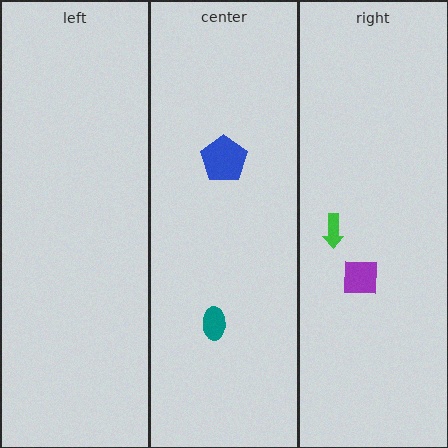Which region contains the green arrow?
The right region.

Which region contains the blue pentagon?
The center region.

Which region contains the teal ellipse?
The center region.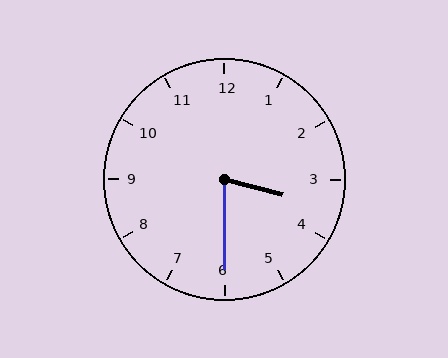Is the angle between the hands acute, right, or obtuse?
It is acute.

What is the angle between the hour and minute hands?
Approximately 75 degrees.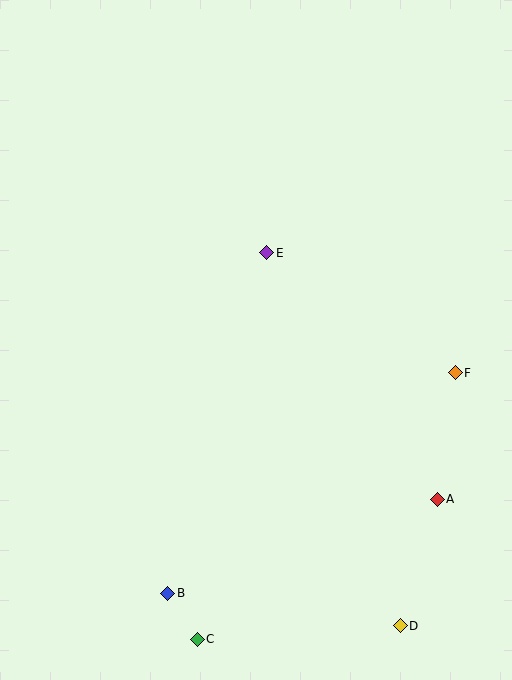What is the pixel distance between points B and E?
The distance between B and E is 354 pixels.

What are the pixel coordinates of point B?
Point B is at (168, 593).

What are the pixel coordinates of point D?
Point D is at (400, 626).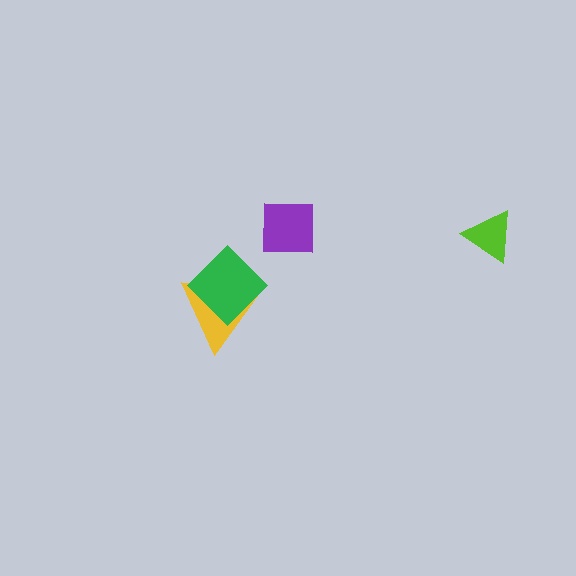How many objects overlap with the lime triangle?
0 objects overlap with the lime triangle.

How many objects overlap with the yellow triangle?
1 object overlaps with the yellow triangle.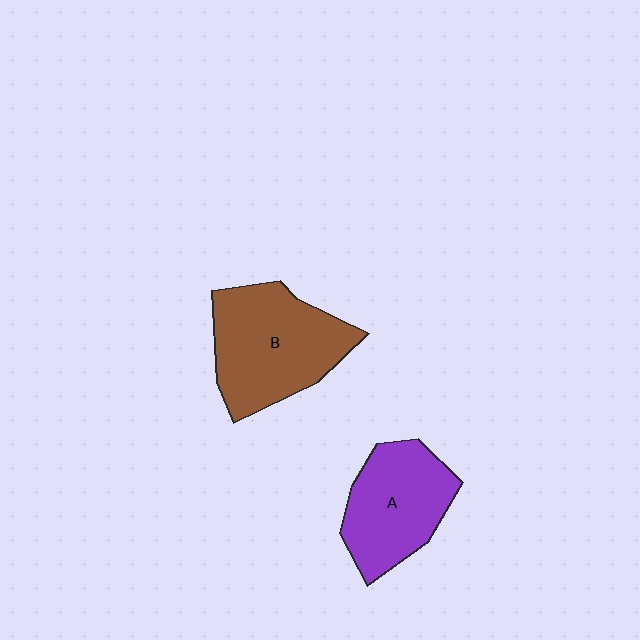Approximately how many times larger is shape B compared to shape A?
Approximately 1.2 times.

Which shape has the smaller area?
Shape A (purple).